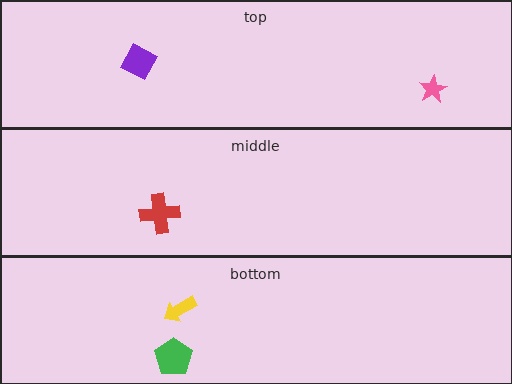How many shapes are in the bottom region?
2.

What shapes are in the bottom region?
The yellow arrow, the green pentagon.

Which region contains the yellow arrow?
The bottom region.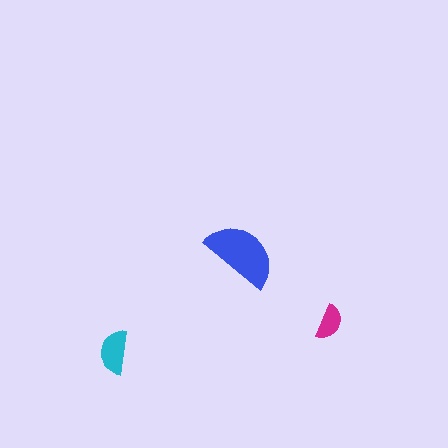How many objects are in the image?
There are 3 objects in the image.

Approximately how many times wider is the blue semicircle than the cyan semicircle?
About 1.5 times wider.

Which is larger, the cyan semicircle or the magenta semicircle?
The cyan one.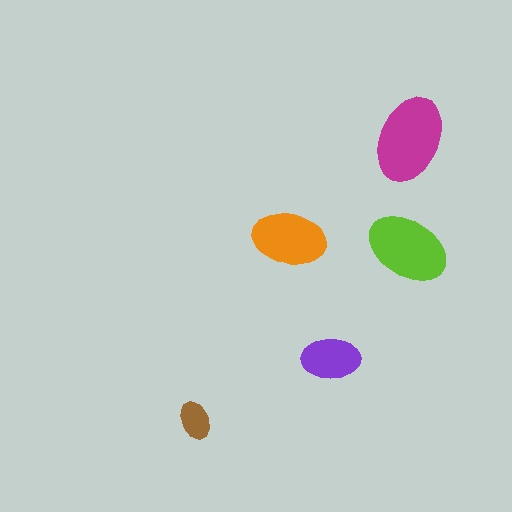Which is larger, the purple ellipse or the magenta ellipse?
The magenta one.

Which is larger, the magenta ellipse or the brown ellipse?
The magenta one.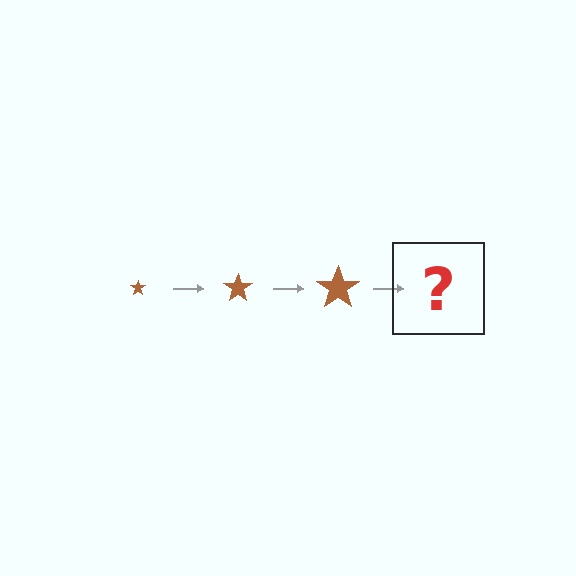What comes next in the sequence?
The next element should be a brown star, larger than the previous one.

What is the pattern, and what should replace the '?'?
The pattern is that the star gets progressively larger each step. The '?' should be a brown star, larger than the previous one.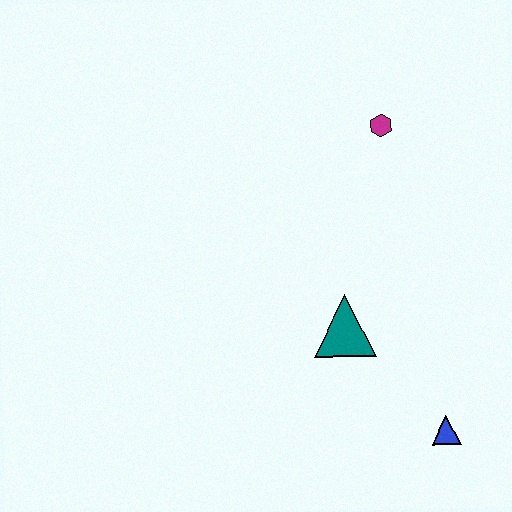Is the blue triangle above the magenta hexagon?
No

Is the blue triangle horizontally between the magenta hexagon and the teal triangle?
No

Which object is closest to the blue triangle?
The teal triangle is closest to the blue triangle.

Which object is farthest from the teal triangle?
The magenta hexagon is farthest from the teal triangle.